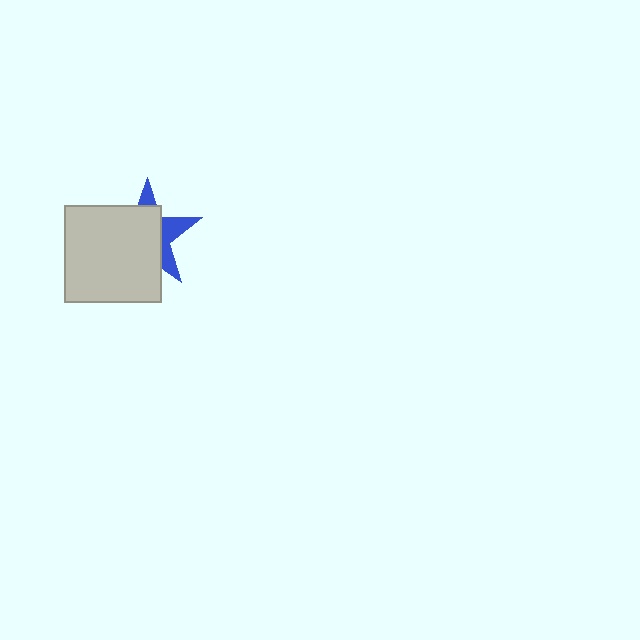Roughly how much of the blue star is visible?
A small part of it is visible (roughly 34%).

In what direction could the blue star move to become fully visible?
The blue star could move toward the upper-right. That would shift it out from behind the light gray rectangle entirely.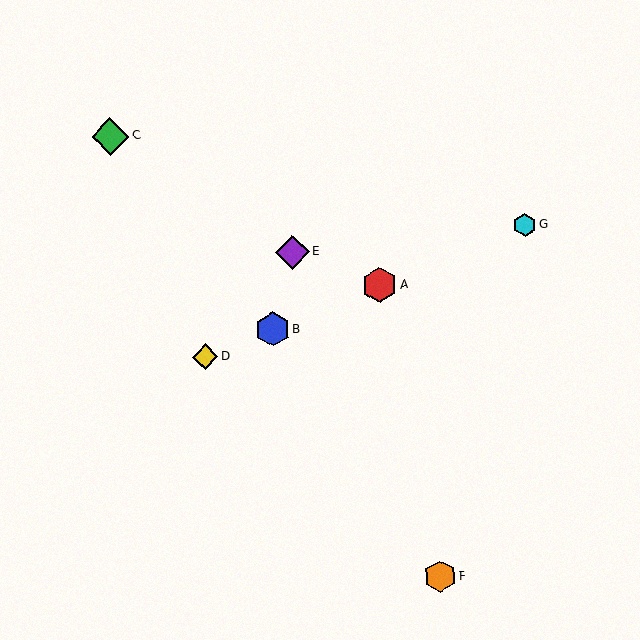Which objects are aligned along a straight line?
Objects A, B, D, G are aligned along a straight line.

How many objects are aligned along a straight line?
4 objects (A, B, D, G) are aligned along a straight line.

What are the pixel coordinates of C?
Object C is at (110, 137).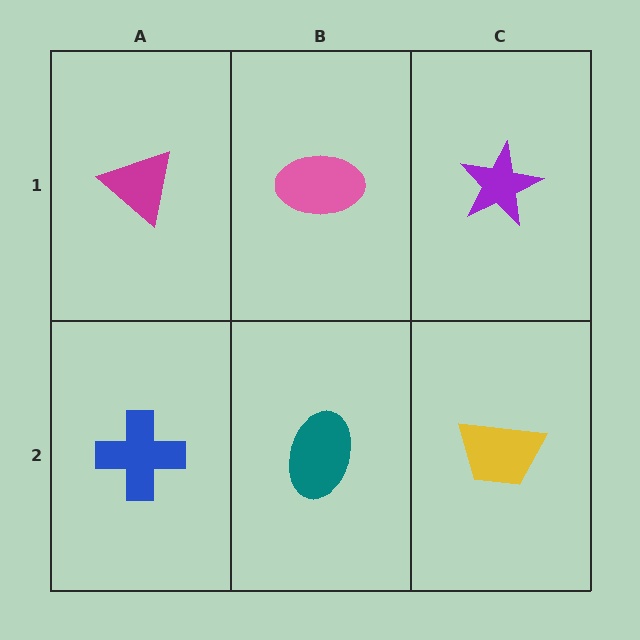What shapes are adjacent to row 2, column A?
A magenta triangle (row 1, column A), a teal ellipse (row 2, column B).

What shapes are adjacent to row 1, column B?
A teal ellipse (row 2, column B), a magenta triangle (row 1, column A), a purple star (row 1, column C).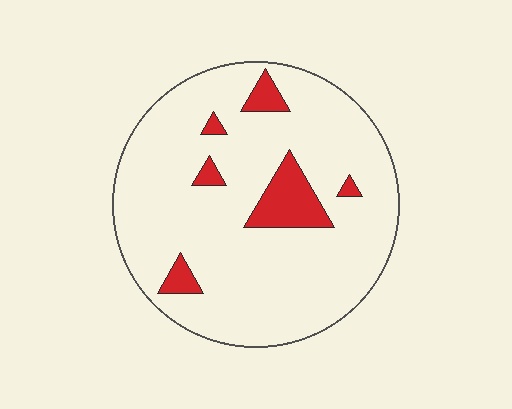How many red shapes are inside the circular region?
6.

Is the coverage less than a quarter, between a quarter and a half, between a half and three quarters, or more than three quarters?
Less than a quarter.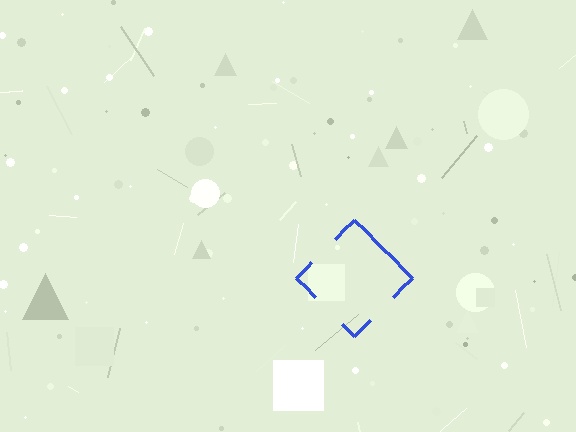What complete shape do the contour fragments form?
The contour fragments form a diamond.